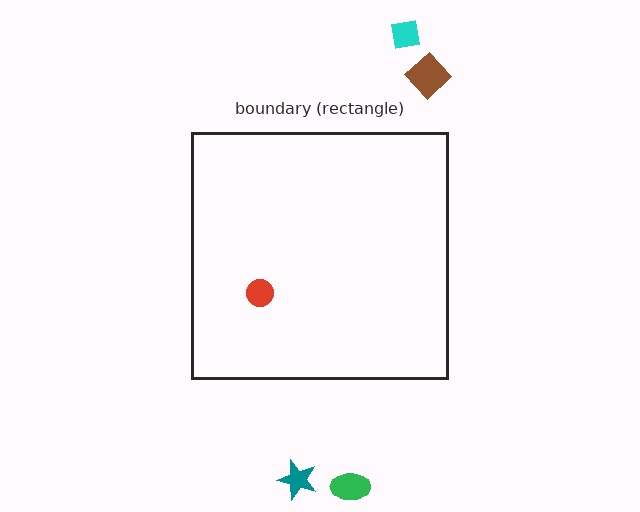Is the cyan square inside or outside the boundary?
Outside.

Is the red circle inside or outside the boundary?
Inside.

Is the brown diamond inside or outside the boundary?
Outside.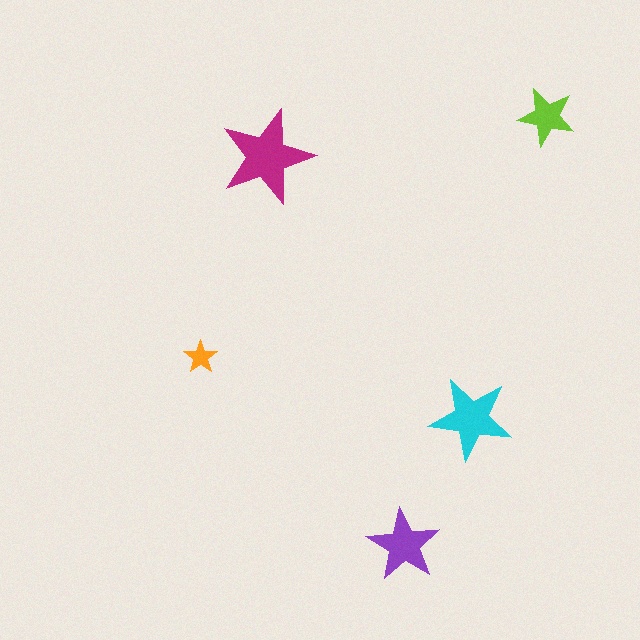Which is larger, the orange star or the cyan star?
The cyan one.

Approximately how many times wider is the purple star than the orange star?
About 2 times wider.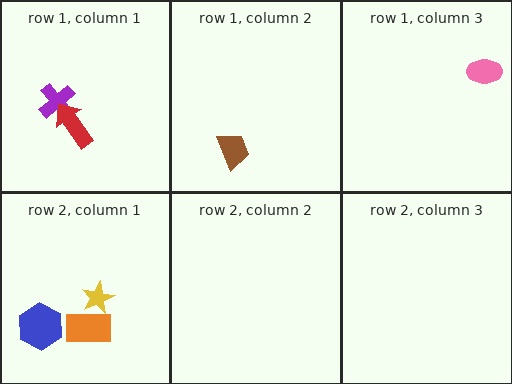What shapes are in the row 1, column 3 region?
The pink ellipse.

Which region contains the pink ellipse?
The row 1, column 3 region.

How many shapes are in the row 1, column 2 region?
1.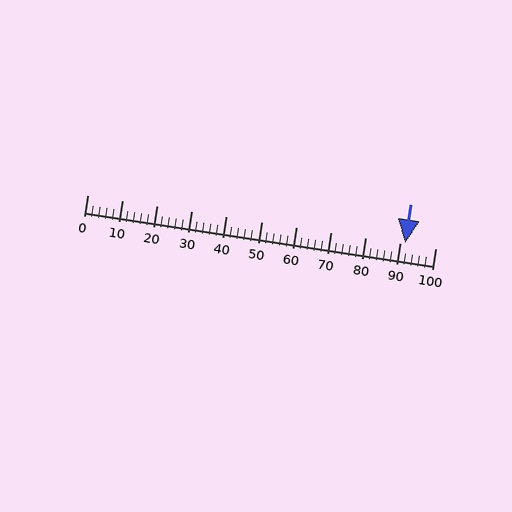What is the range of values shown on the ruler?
The ruler shows values from 0 to 100.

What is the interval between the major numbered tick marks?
The major tick marks are spaced 10 units apart.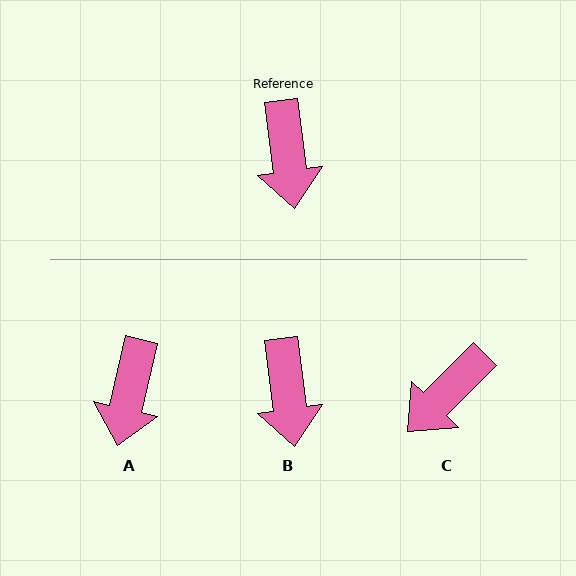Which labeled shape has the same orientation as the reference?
B.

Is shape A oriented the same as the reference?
No, it is off by about 20 degrees.